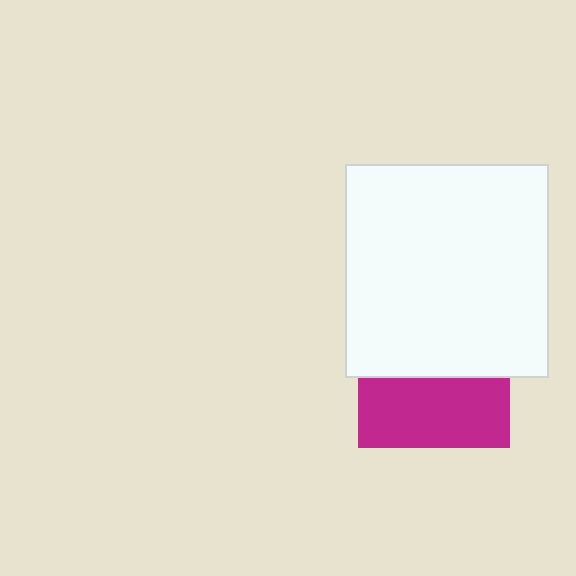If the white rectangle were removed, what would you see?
You would see the complete magenta square.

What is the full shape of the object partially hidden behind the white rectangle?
The partially hidden object is a magenta square.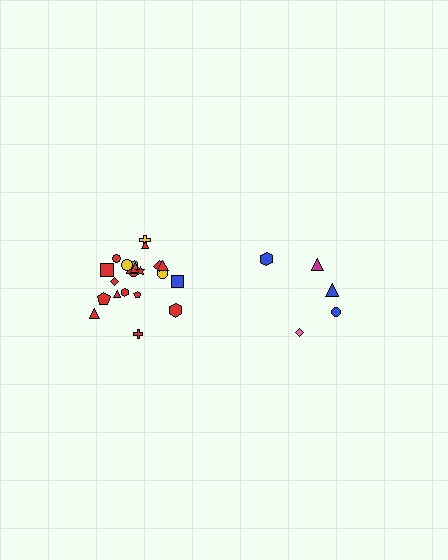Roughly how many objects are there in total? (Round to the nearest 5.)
Roughly 25 objects in total.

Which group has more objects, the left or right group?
The left group.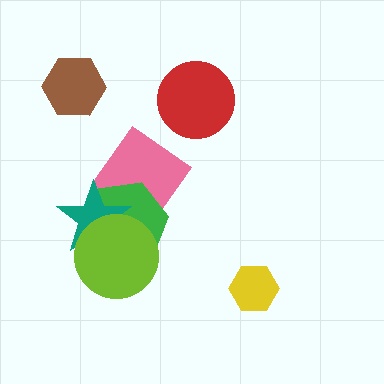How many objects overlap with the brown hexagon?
0 objects overlap with the brown hexagon.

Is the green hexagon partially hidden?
Yes, it is partially covered by another shape.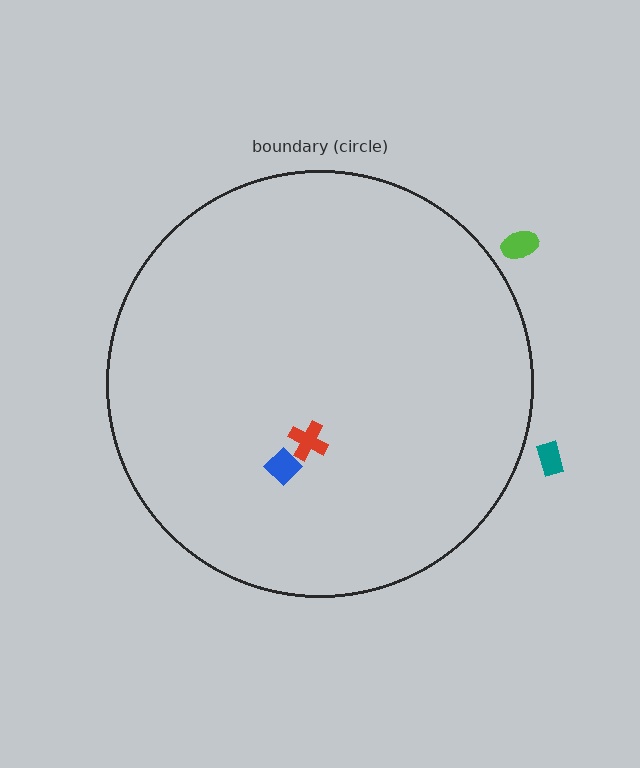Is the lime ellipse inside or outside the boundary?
Outside.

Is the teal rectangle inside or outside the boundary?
Outside.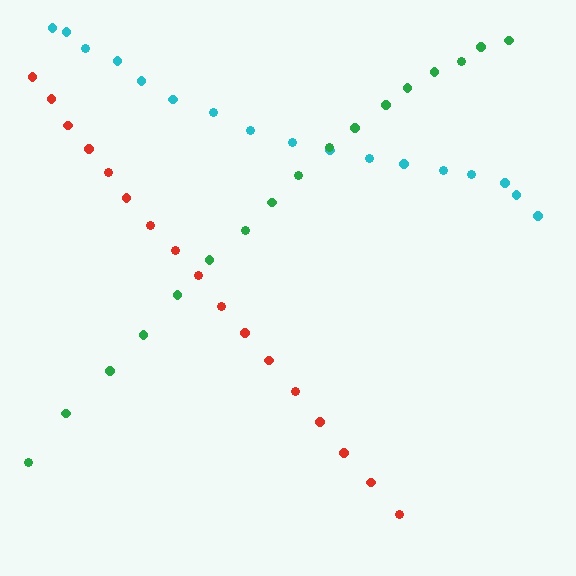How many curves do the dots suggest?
There are 3 distinct paths.